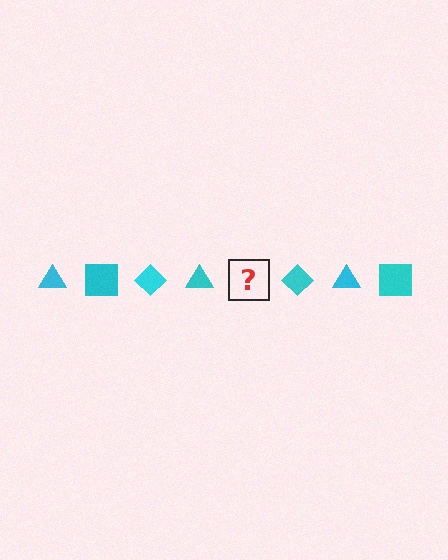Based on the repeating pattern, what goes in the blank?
The blank should be a cyan square.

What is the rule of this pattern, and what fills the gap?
The rule is that the pattern cycles through triangle, square, diamond shapes in cyan. The gap should be filled with a cyan square.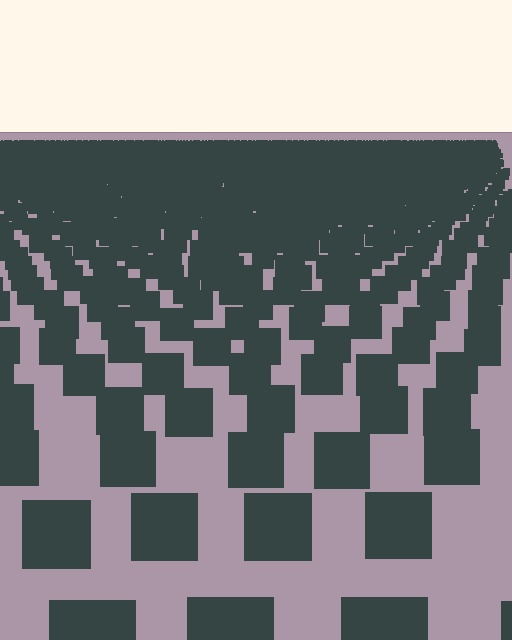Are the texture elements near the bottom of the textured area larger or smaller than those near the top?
Larger. Near the bottom, elements are closer to the viewer and appear at a bigger on-screen size.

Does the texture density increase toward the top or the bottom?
Density increases toward the top.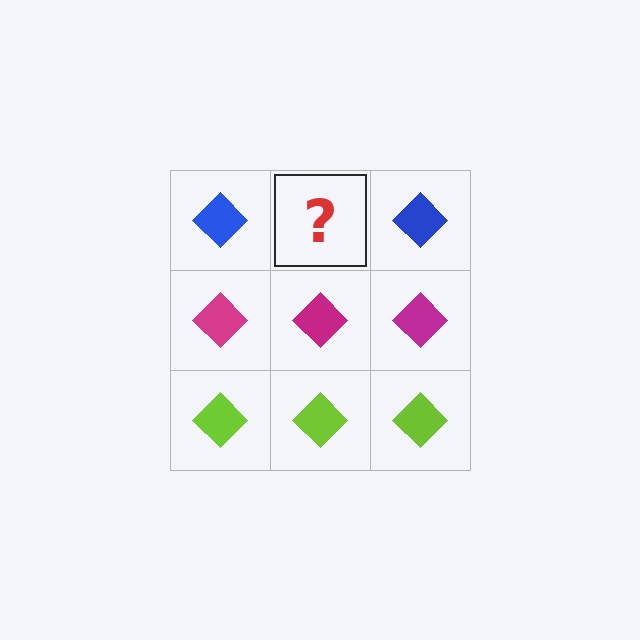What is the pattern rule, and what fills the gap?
The rule is that each row has a consistent color. The gap should be filled with a blue diamond.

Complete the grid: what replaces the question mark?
The question mark should be replaced with a blue diamond.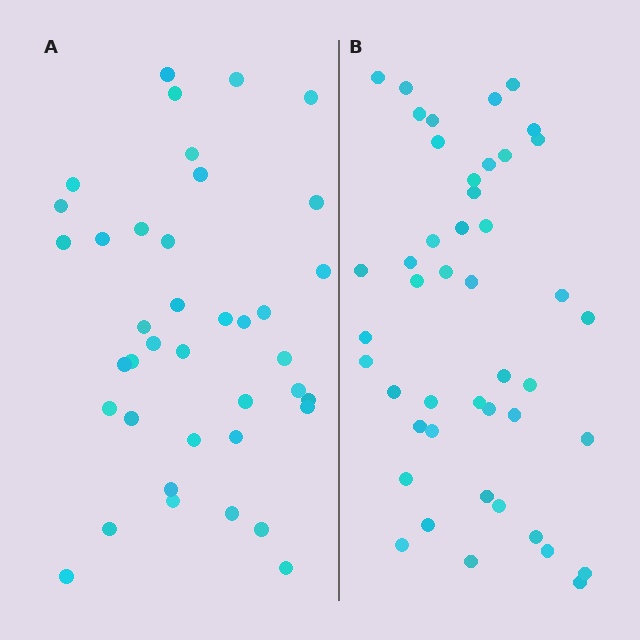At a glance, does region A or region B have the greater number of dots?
Region B (the right region) has more dots.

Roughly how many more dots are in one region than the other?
Region B has about 6 more dots than region A.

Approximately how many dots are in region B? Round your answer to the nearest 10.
About 40 dots. (The exact count is 45, which rounds to 40.)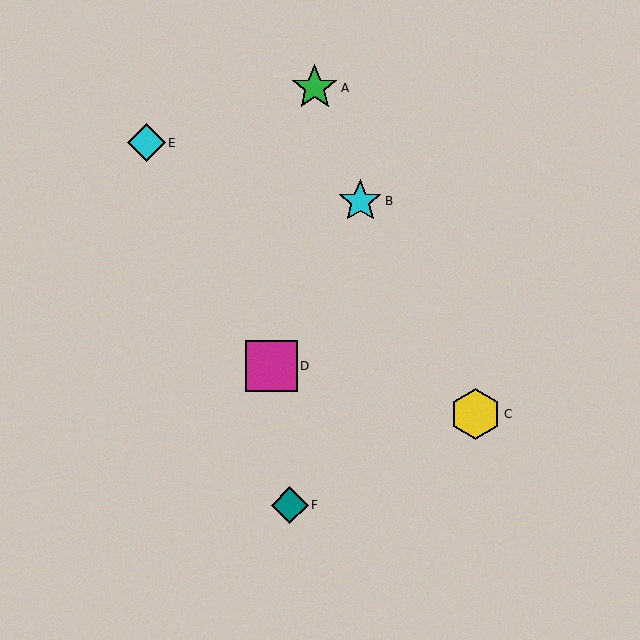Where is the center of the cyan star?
The center of the cyan star is at (360, 201).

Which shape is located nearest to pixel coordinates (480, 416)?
The yellow hexagon (labeled C) at (475, 414) is nearest to that location.